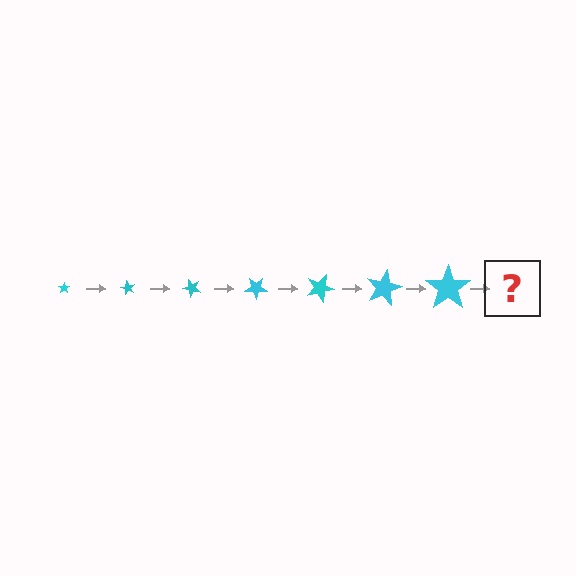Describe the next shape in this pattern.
It should be a star, larger than the previous one and rotated 420 degrees from the start.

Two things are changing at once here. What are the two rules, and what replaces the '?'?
The two rules are that the star grows larger each step and it rotates 60 degrees each step. The '?' should be a star, larger than the previous one and rotated 420 degrees from the start.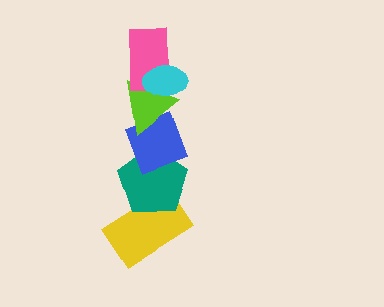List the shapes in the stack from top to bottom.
From top to bottom: the cyan ellipse, the pink rectangle, the lime triangle, the blue diamond, the teal pentagon, the yellow rectangle.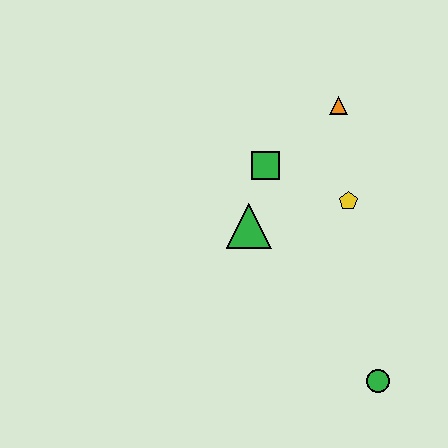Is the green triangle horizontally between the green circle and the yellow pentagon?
No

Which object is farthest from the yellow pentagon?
The green circle is farthest from the yellow pentagon.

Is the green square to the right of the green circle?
No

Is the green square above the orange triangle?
No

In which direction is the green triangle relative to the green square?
The green triangle is below the green square.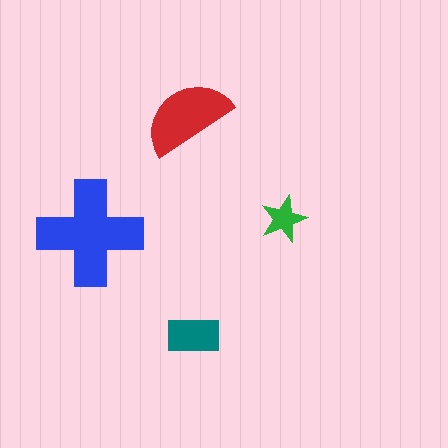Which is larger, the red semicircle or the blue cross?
The blue cross.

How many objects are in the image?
There are 4 objects in the image.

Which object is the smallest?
The green star.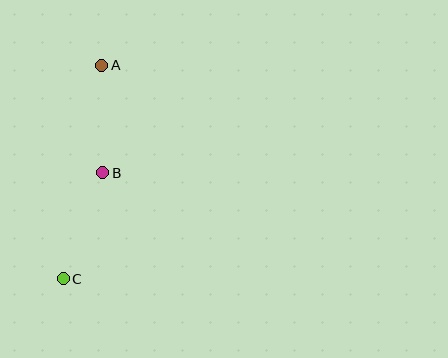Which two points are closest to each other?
Points A and B are closest to each other.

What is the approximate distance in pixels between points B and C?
The distance between B and C is approximately 113 pixels.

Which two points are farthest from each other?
Points A and C are farthest from each other.